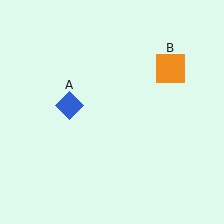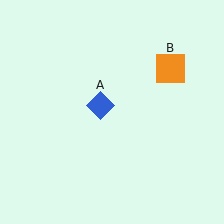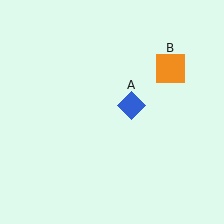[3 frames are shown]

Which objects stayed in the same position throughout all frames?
Orange square (object B) remained stationary.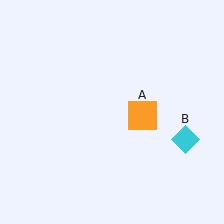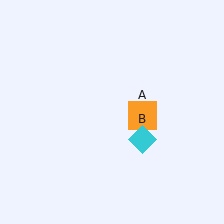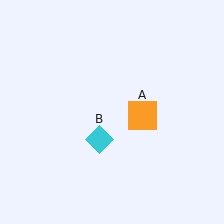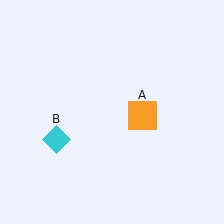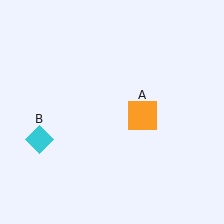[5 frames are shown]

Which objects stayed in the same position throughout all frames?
Orange square (object A) remained stationary.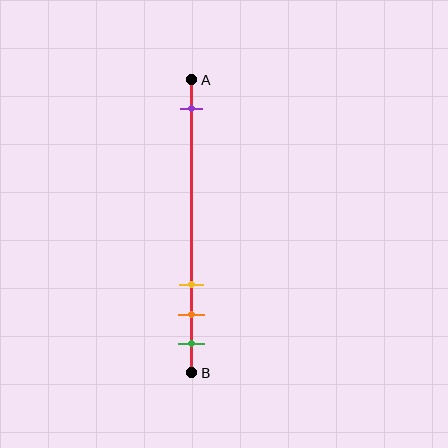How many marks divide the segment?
There are 4 marks dividing the segment.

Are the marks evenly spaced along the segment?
No, the marks are not evenly spaced.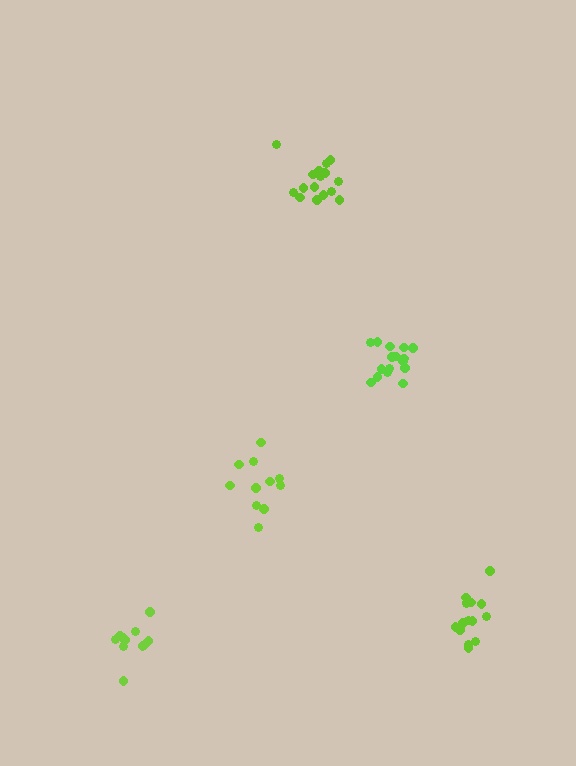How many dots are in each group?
Group 1: 11 dots, Group 2: 11 dots, Group 3: 16 dots, Group 4: 16 dots, Group 5: 15 dots (69 total).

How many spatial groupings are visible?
There are 5 spatial groupings.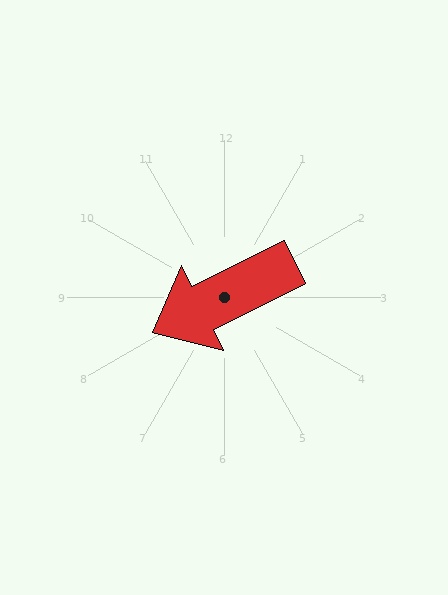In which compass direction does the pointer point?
Southwest.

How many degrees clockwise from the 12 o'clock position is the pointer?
Approximately 244 degrees.